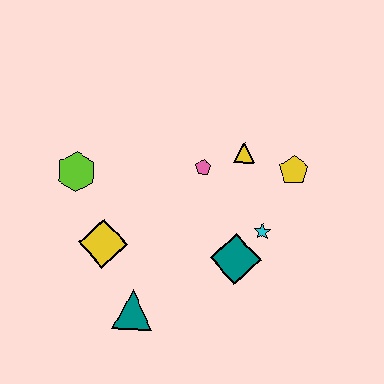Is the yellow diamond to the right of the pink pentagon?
No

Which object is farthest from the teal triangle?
The yellow pentagon is farthest from the teal triangle.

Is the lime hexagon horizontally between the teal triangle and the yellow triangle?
No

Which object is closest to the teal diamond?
The cyan star is closest to the teal diamond.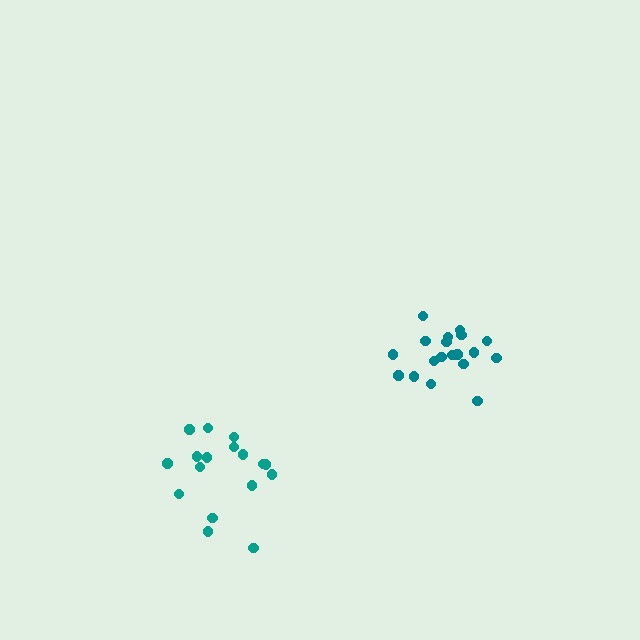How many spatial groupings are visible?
There are 2 spatial groupings.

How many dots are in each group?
Group 1: 19 dots, Group 2: 17 dots (36 total).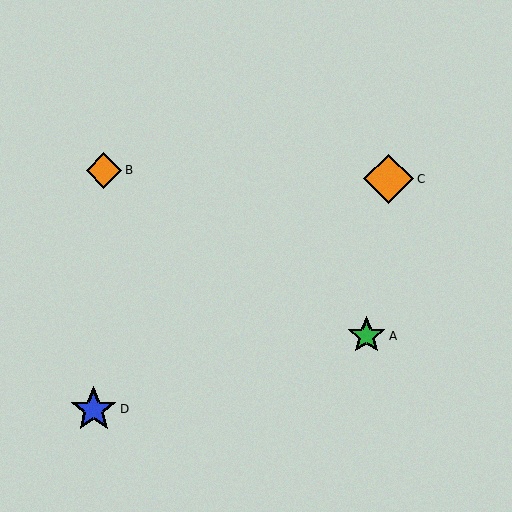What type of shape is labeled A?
Shape A is a green star.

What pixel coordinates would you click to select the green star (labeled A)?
Click at (367, 336) to select the green star A.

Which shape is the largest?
The orange diamond (labeled C) is the largest.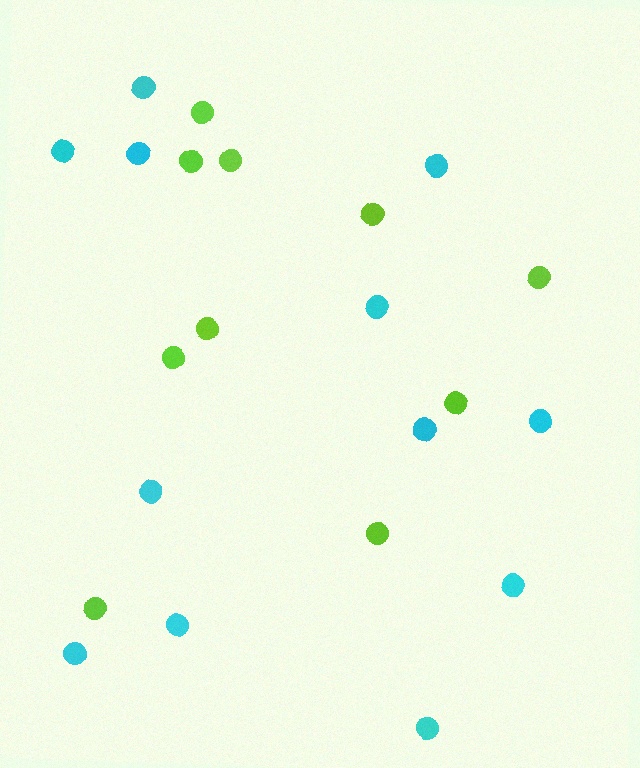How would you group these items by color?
There are 2 groups: one group of lime circles (10) and one group of cyan circles (12).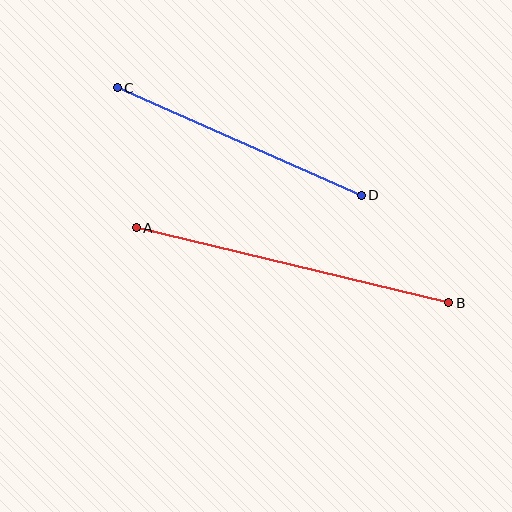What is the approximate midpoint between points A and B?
The midpoint is at approximately (292, 265) pixels.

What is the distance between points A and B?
The distance is approximately 322 pixels.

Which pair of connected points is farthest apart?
Points A and B are farthest apart.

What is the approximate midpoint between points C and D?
The midpoint is at approximately (239, 141) pixels.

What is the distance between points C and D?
The distance is approximately 267 pixels.